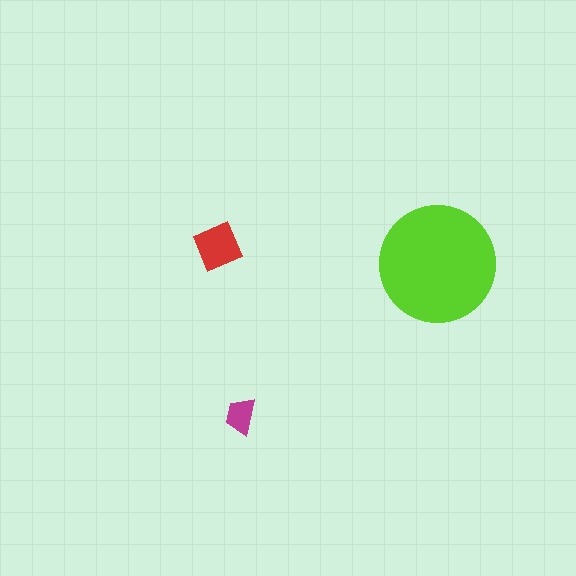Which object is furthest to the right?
The lime circle is rightmost.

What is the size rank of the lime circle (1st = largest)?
1st.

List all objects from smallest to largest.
The magenta trapezoid, the red square, the lime circle.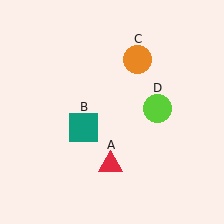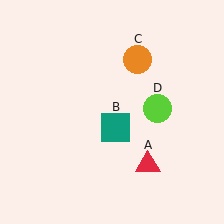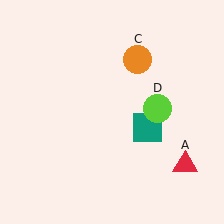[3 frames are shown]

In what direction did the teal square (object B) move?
The teal square (object B) moved right.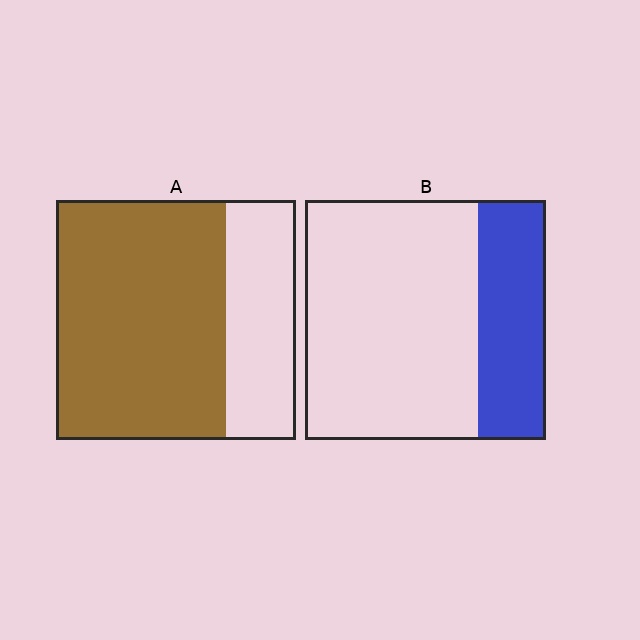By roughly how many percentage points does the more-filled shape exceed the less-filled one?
By roughly 45 percentage points (A over B).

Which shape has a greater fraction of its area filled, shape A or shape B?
Shape A.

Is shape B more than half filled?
No.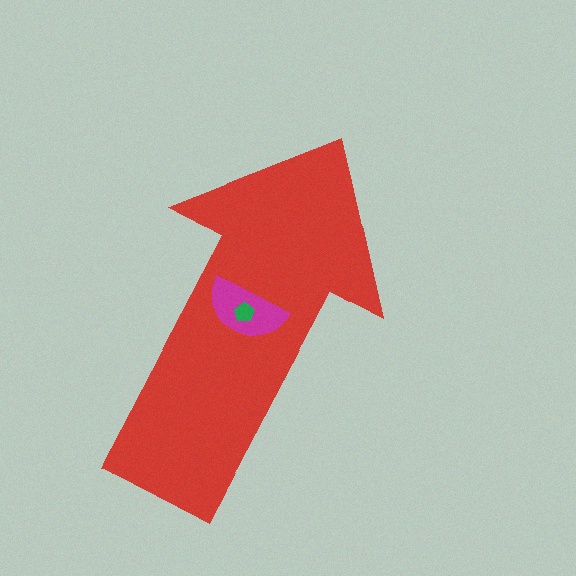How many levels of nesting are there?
3.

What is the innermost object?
The green pentagon.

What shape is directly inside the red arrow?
The magenta semicircle.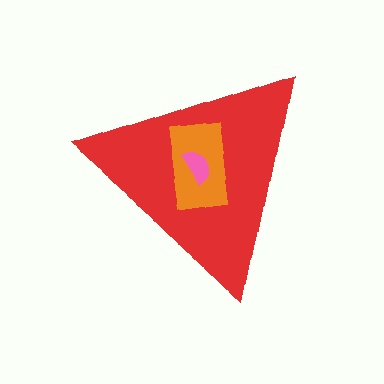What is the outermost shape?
The red triangle.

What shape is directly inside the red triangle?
The orange rectangle.